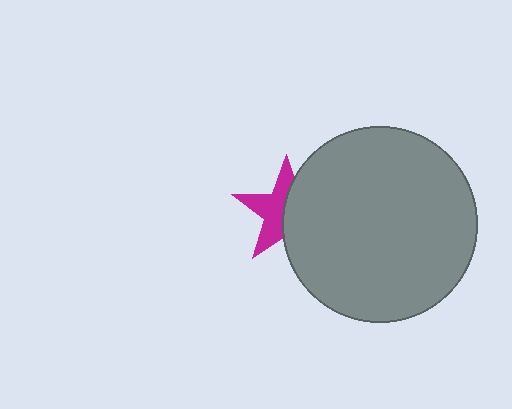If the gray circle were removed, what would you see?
You would see the complete magenta star.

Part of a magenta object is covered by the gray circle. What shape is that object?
It is a star.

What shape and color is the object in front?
The object in front is a gray circle.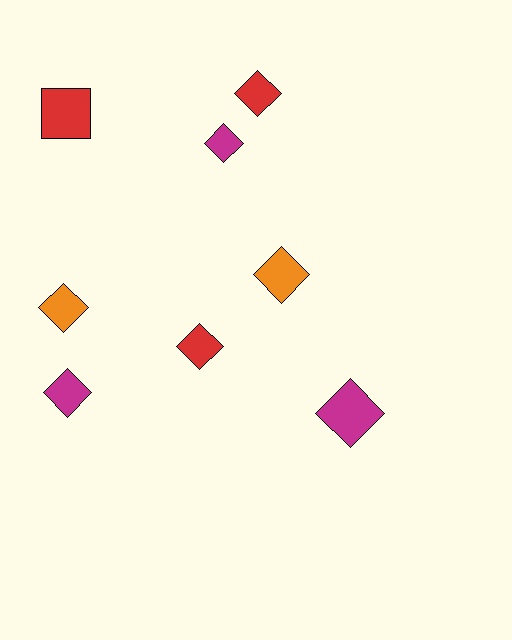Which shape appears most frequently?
Diamond, with 7 objects.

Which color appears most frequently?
Red, with 3 objects.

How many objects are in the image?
There are 8 objects.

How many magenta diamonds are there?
There are 3 magenta diamonds.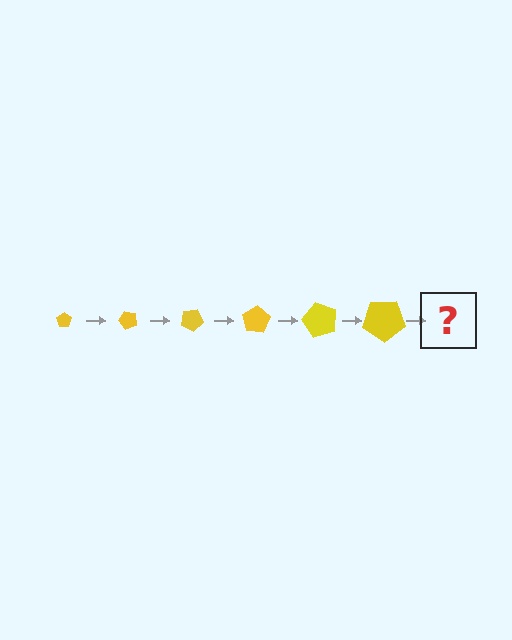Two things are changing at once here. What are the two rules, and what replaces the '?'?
The two rules are that the pentagon grows larger each step and it rotates 50 degrees each step. The '?' should be a pentagon, larger than the previous one and rotated 300 degrees from the start.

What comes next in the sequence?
The next element should be a pentagon, larger than the previous one and rotated 300 degrees from the start.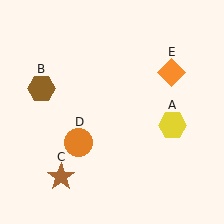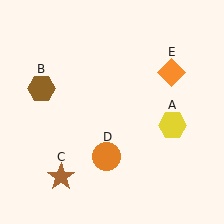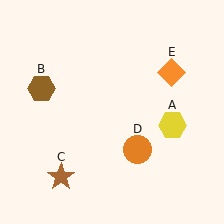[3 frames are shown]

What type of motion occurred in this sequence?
The orange circle (object D) rotated counterclockwise around the center of the scene.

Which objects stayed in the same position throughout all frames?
Yellow hexagon (object A) and brown hexagon (object B) and brown star (object C) and orange diamond (object E) remained stationary.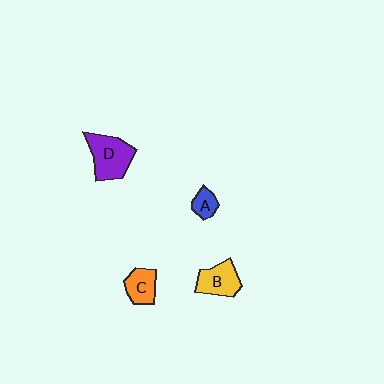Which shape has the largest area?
Shape D (purple).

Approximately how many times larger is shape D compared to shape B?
Approximately 1.3 times.